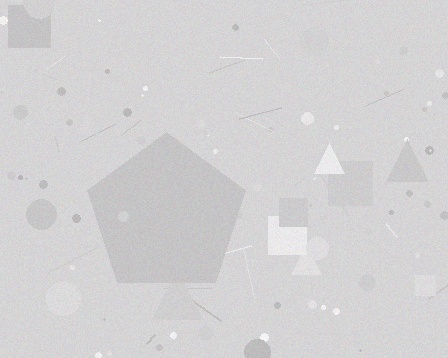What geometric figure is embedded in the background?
A pentagon is embedded in the background.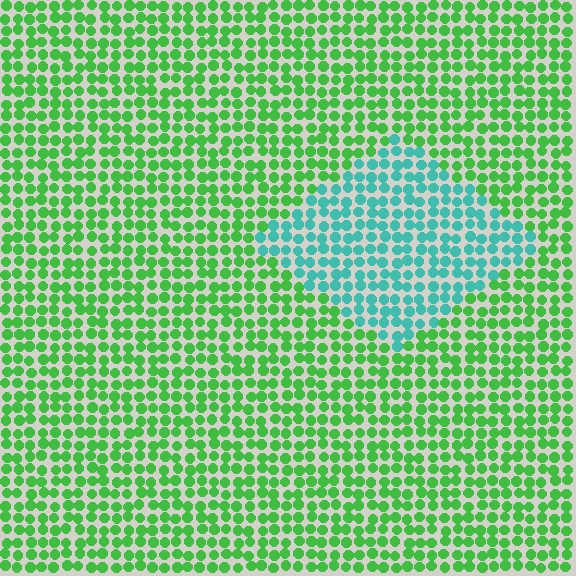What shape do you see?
I see a diamond.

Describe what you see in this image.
The image is filled with small green elements in a uniform arrangement. A diamond-shaped region is visible where the elements are tinted to a slightly different hue, forming a subtle color boundary.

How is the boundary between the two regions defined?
The boundary is defined purely by a slight shift in hue (about 52 degrees). Spacing, size, and orientation are identical on both sides.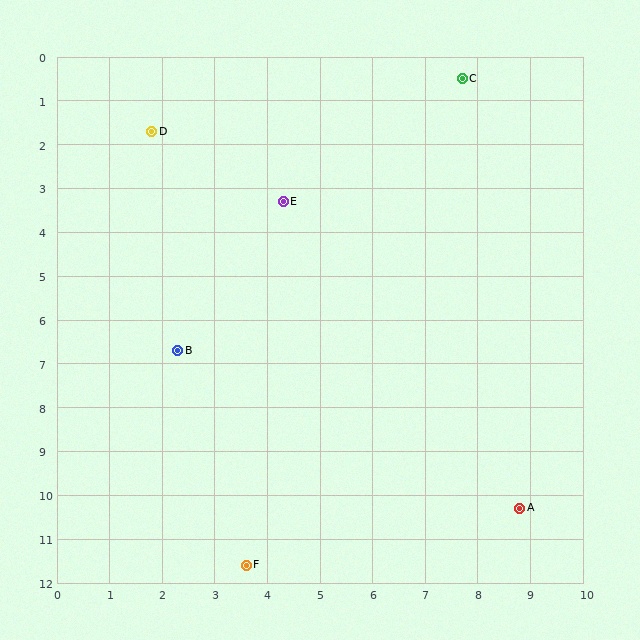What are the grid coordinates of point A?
Point A is at approximately (8.8, 10.3).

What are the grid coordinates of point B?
Point B is at approximately (2.3, 6.7).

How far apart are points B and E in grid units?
Points B and E are about 3.9 grid units apart.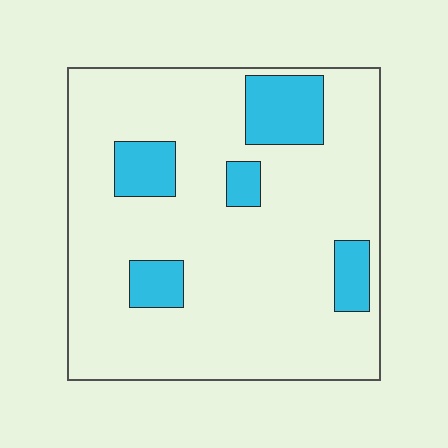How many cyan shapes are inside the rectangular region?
5.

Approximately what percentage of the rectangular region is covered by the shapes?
Approximately 15%.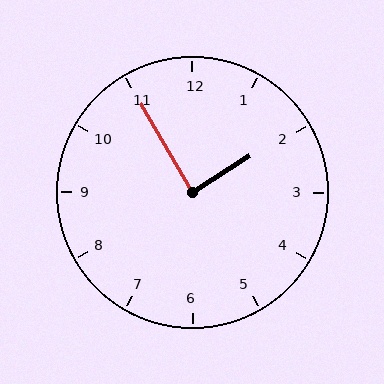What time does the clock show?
1:55.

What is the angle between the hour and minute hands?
Approximately 88 degrees.